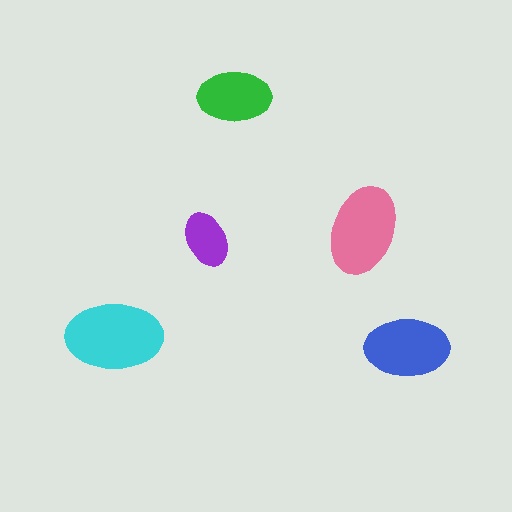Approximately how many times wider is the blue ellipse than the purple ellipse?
About 1.5 times wider.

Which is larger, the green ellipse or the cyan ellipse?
The cyan one.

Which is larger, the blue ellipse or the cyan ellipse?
The cyan one.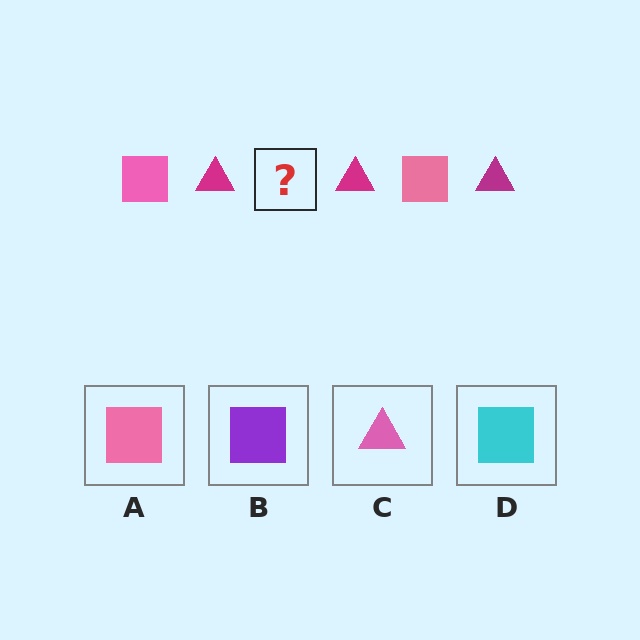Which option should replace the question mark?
Option A.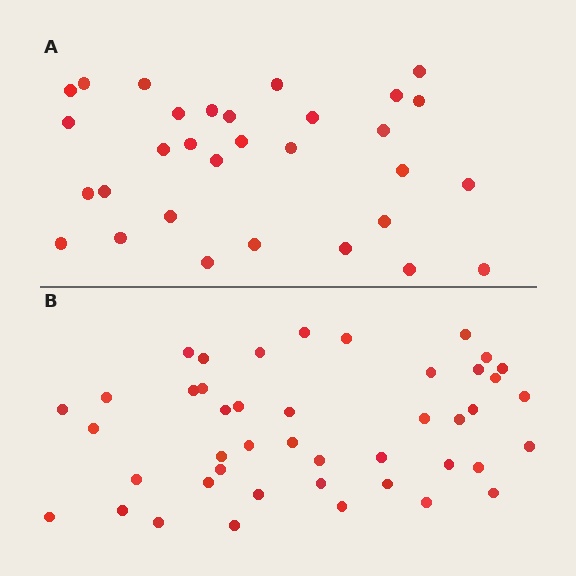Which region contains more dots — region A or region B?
Region B (the bottom region) has more dots.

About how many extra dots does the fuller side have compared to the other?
Region B has approximately 15 more dots than region A.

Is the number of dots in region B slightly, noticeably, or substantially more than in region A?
Region B has noticeably more, but not dramatically so. The ratio is roughly 1.4 to 1.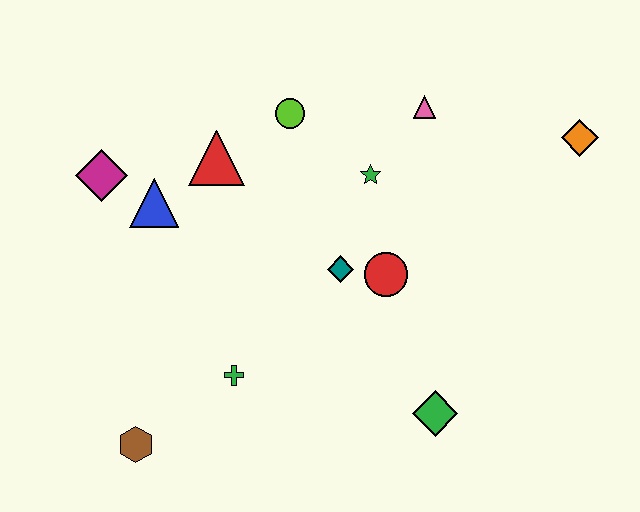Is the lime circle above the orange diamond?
Yes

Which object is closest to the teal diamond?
The red circle is closest to the teal diamond.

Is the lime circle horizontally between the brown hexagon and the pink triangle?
Yes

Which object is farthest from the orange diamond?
The brown hexagon is farthest from the orange diamond.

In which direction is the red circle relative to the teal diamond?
The red circle is to the right of the teal diamond.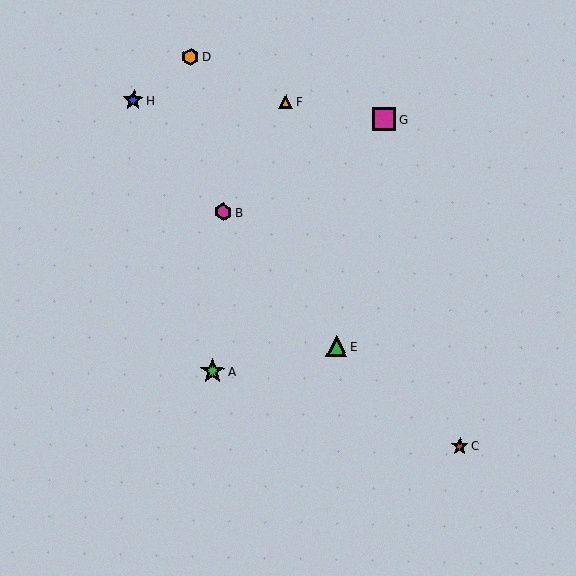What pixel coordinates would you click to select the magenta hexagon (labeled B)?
Click at (223, 212) to select the magenta hexagon B.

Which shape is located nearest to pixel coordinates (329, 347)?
The green triangle (labeled E) at (336, 346) is nearest to that location.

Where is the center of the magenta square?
The center of the magenta square is at (384, 119).